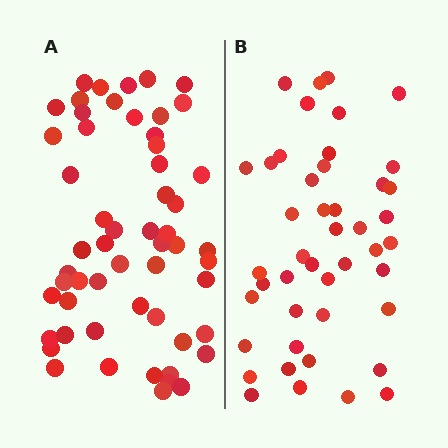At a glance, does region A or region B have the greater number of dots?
Region A (the left region) has more dots.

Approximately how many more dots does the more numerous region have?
Region A has roughly 12 or so more dots than region B.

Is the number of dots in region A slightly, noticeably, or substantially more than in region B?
Region A has only slightly more — the two regions are fairly close. The ratio is roughly 1.2 to 1.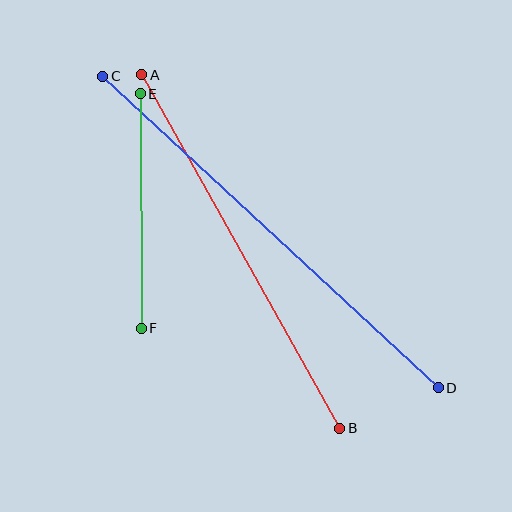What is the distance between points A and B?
The distance is approximately 405 pixels.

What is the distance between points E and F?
The distance is approximately 235 pixels.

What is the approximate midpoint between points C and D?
The midpoint is at approximately (271, 232) pixels.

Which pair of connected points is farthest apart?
Points C and D are farthest apart.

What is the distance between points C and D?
The distance is approximately 458 pixels.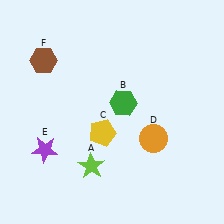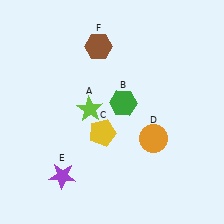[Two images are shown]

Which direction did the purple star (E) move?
The purple star (E) moved down.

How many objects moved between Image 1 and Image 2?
3 objects moved between the two images.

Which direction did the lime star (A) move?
The lime star (A) moved up.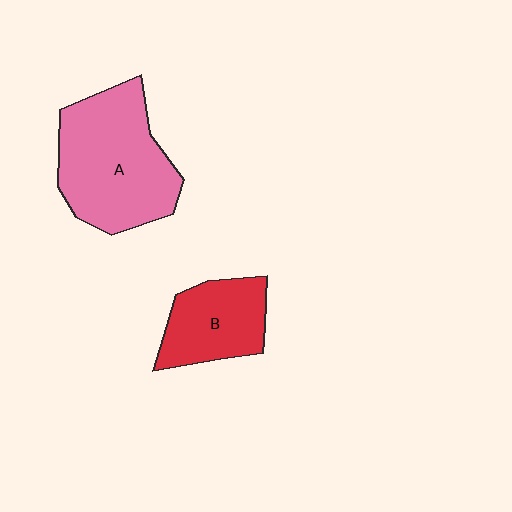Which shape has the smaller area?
Shape B (red).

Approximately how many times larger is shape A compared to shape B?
Approximately 1.7 times.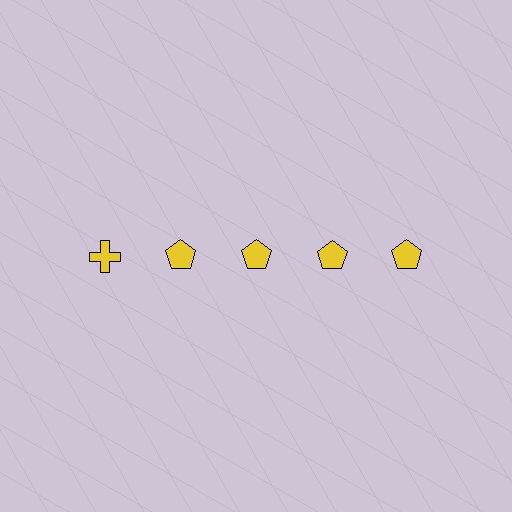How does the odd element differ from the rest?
It has a different shape: cross instead of pentagon.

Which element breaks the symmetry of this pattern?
The yellow cross in the top row, leftmost column breaks the symmetry. All other shapes are yellow pentagons.